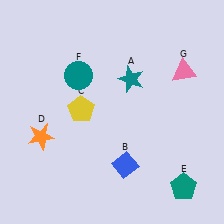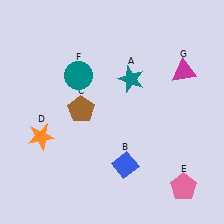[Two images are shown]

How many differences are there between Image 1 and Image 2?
There are 3 differences between the two images.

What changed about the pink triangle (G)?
In Image 1, G is pink. In Image 2, it changed to magenta.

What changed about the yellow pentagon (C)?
In Image 1, C is yellow. In Image 2, it changed to brown.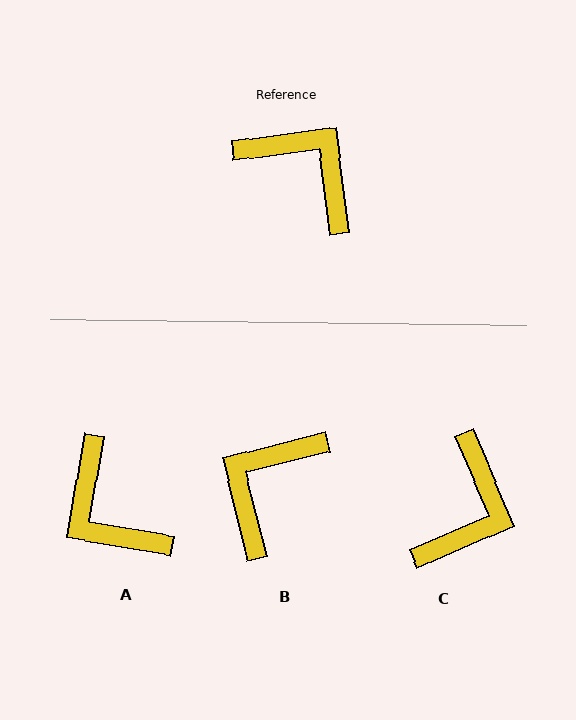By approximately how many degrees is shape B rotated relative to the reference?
Approximately 97 degrees counter-clockwise.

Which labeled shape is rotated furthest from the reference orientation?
A, about 163 degrees away.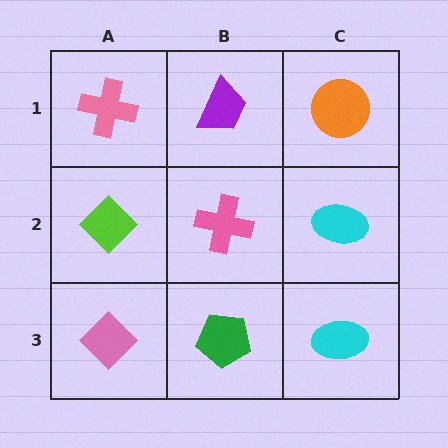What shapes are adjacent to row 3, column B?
A pink cross (row 2, column B), a pink diamond (row 3, column A), a cyan ellipse (row 3, column C).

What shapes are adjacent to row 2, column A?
A pink cross (row 1, column A), a pink diamond (row 3, column A), a pink cross (row 2, column B).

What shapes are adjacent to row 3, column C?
A cyan ellipse (row 2, column C), a green pentagon (row 3, column B).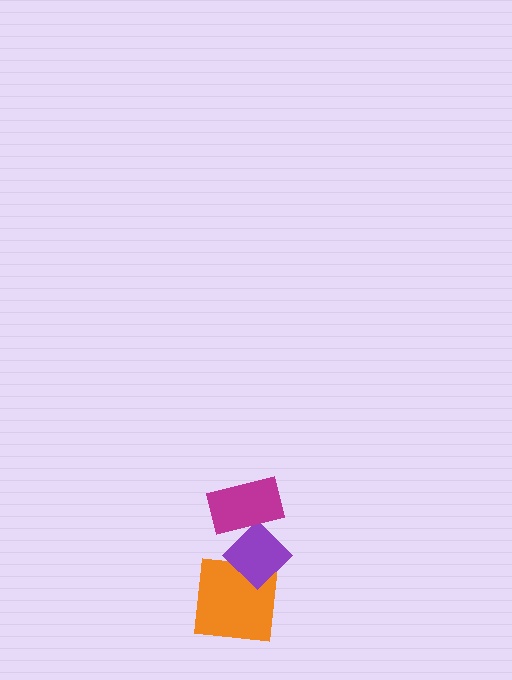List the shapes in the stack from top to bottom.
From top to bottom: the magenta rectangle, the purple diamond, the orange square.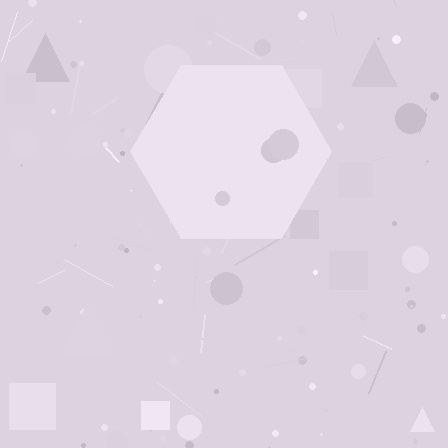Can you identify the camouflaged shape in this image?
The camouflaged shape is a hexagon.